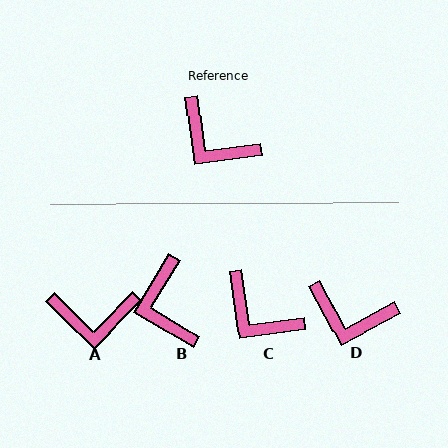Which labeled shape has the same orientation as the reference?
C.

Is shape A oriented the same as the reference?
No, it is off by about 38 degrees.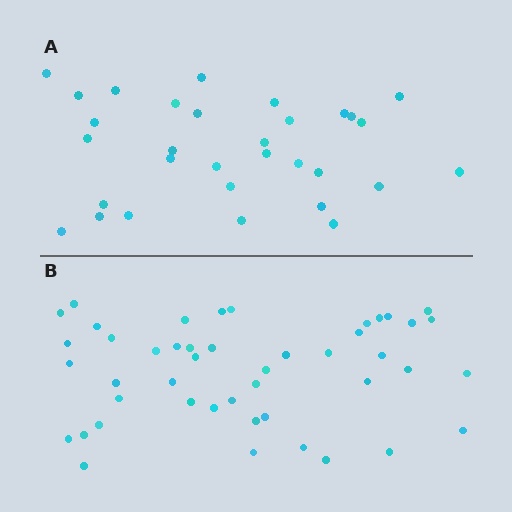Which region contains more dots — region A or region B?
Region B (the bottom region) has more dots.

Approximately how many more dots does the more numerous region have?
Region B has approximately 15 more dots than region A.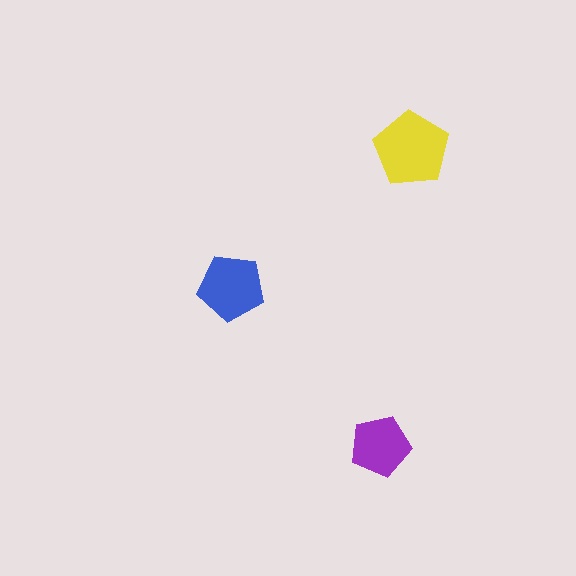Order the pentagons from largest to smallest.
the yellow one, the blue one, the purple one.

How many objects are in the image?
There are 3 objects in the image.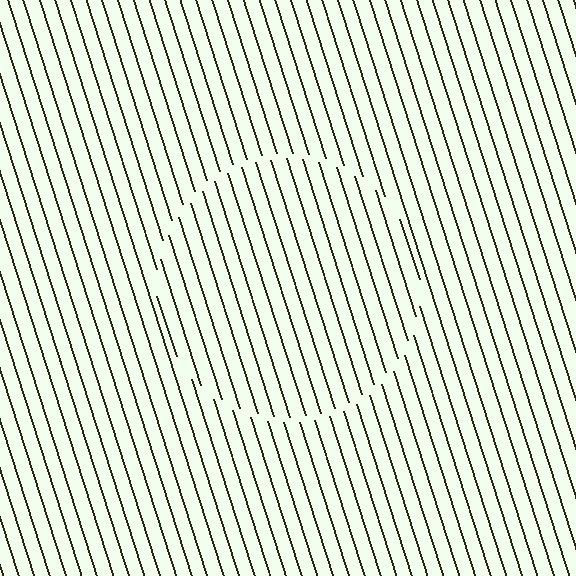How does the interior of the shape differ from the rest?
The interior of the shape contains the same grating, shifted by half a period — the contour is defined by the phase discontinuity where line-ends from the inner and outer gratings abut.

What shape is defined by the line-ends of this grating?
An illusory circle. The interior of the shape contains the same grating, shifted by half a period — the contour is defined by the phase discontinuity where line-ends from the inner and outer gratings abut.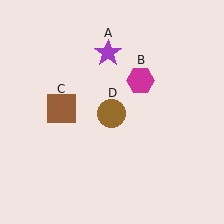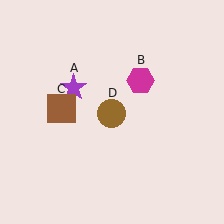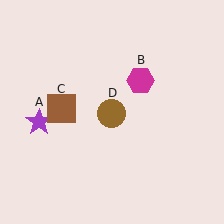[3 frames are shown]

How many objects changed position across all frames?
1 object changed position: purple star (object A).